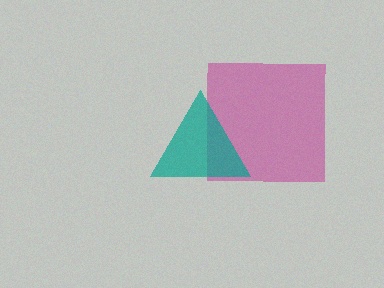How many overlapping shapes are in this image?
There are 2 overlapping shapes in the image.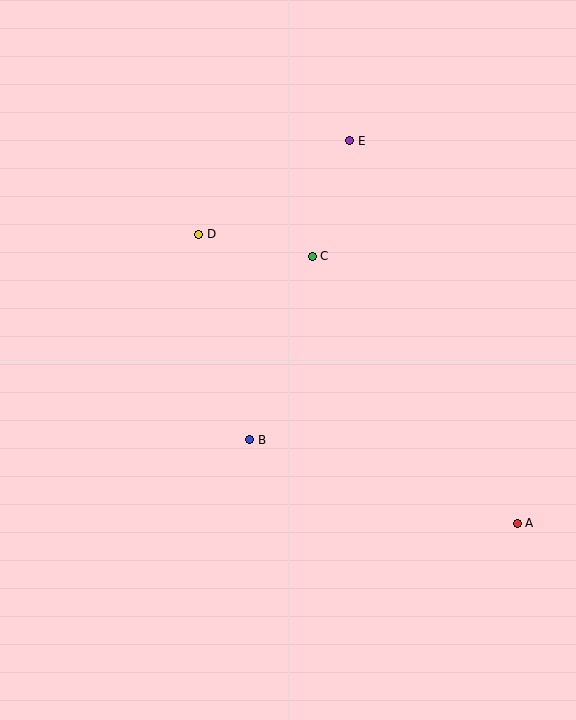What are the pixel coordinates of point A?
Point A is at (517, 523).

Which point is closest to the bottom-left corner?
Point B is closest to the bottom-left corner.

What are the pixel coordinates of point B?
Point B is at (250, 440).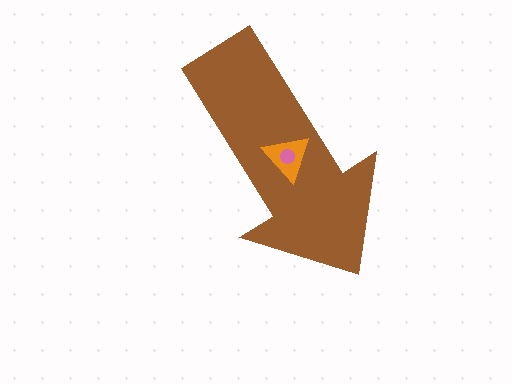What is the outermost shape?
The brown arrow.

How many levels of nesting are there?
3.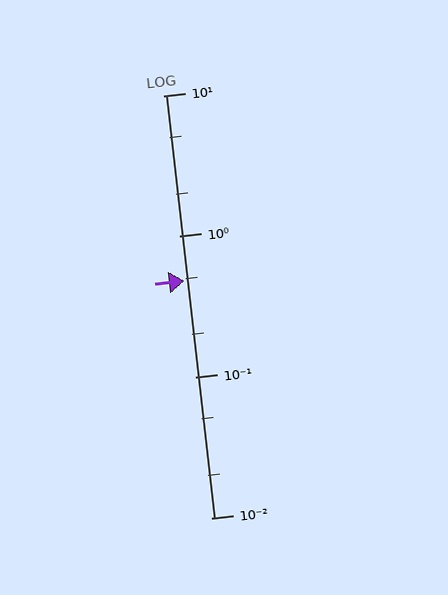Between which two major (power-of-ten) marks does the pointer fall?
The pointer is between 0.1 and 1.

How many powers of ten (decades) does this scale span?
The scale spans 3 decades, from 0.01 to 10.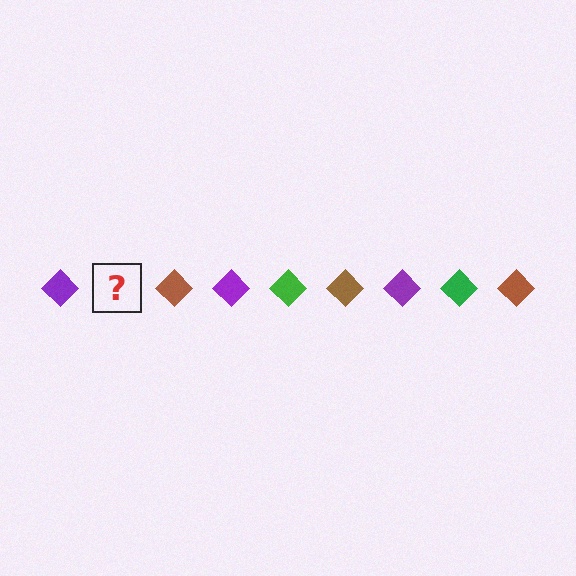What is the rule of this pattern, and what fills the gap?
The rule is that the pattern cycles through purple, green, brown diamonds. The gap should be filled with a green diamond.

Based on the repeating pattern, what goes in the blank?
The blank should be a green diamond.